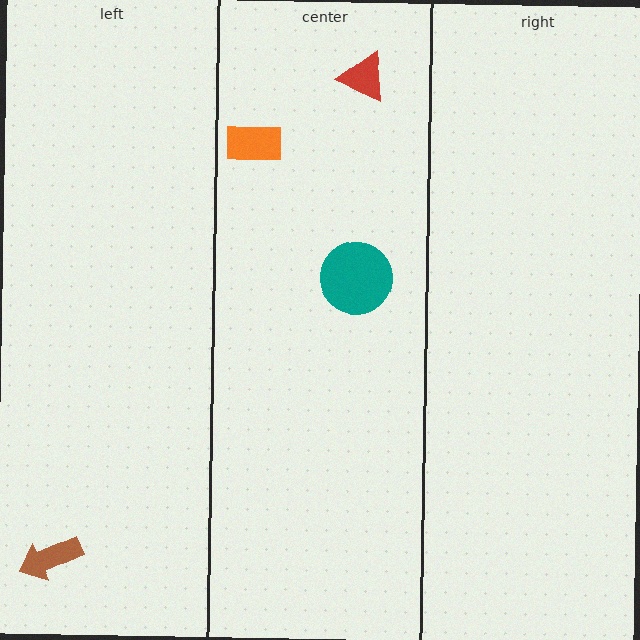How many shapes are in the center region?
3.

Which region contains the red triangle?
The center region.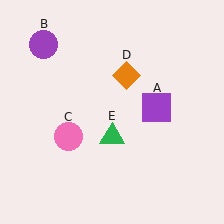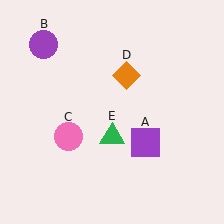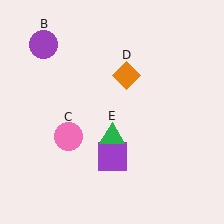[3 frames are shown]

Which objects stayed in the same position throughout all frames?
Purple circle (object B) and pink circle (object C) and orange diamond (object D) and green triangle (object E) remained stationary.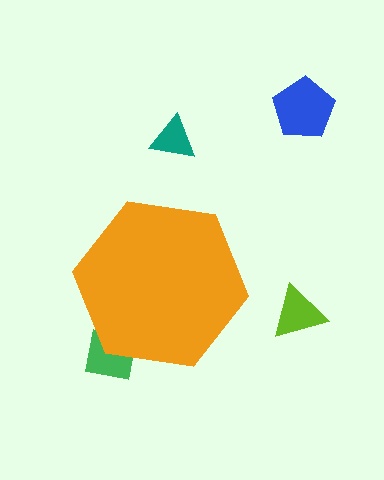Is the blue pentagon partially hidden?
No, the blue pentagon is fully visible.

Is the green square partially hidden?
Yes, the green square is partially hidden behind the orange hexagon.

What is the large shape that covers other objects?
An orange hexagon.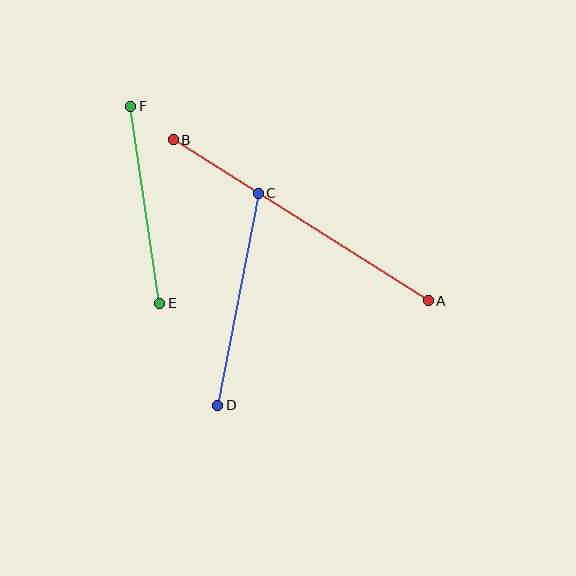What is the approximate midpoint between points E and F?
The midpoint is at approximately (145, 205) pixels.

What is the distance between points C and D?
The distance is approximately 216 pixels.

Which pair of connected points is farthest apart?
Points A and B are farthest apart.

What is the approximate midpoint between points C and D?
The midpoint is at approximately (238, 299) pixels.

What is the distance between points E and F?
The distance is approximately 199 pixels.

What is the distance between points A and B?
The distance is approximately 302 pixels.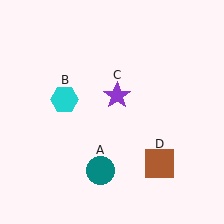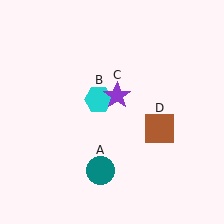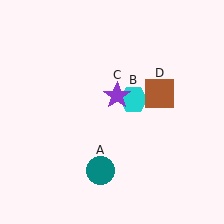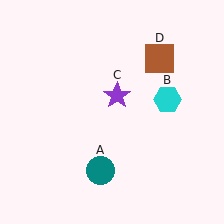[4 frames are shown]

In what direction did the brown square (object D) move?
The brown square (object D) moved up.